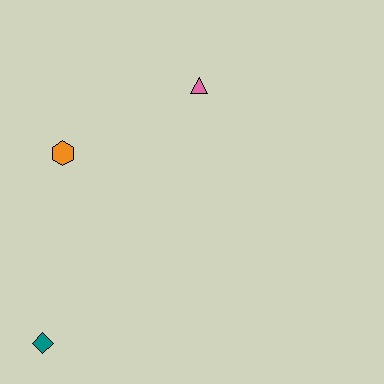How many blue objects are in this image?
There are no blue objects.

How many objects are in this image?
There are 3 objects.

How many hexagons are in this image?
There is 1 hexagon.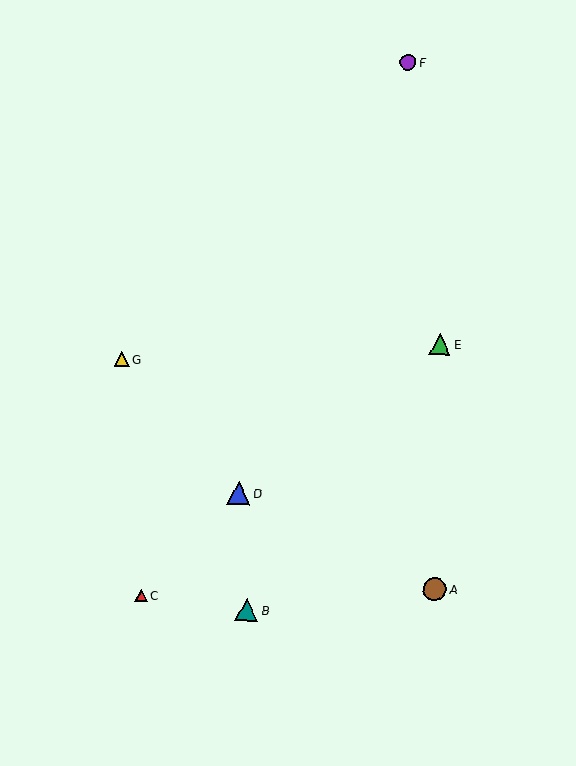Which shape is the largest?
The blue triangle (labeled D) is the largest.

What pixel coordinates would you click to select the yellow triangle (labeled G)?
Click at (122, 359) to select the yellow triangle G.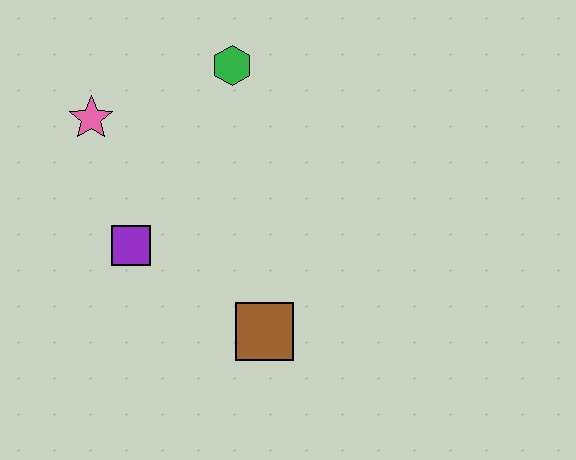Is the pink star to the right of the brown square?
No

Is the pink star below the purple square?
No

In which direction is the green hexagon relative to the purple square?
The green hexagon is above the purple square.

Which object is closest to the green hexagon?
The pink star is closest to the green hexagon.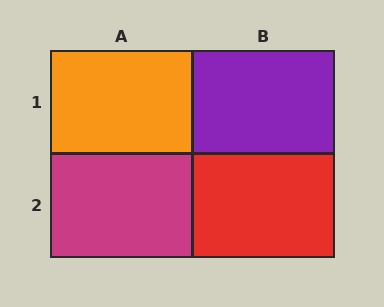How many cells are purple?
1 cell is purple.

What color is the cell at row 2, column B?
Red.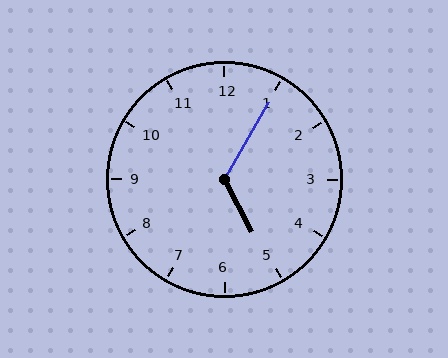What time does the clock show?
5:05.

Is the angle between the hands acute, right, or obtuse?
It is obtuse.